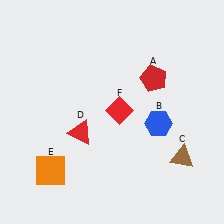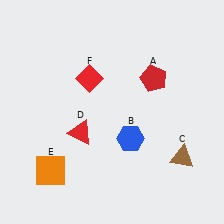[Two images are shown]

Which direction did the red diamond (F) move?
The red diamond (F) moved up.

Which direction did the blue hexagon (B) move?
The blue hexagon (B) moved left.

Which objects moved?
The objects that moved are: the blue hexagon (B), the red diamond (F).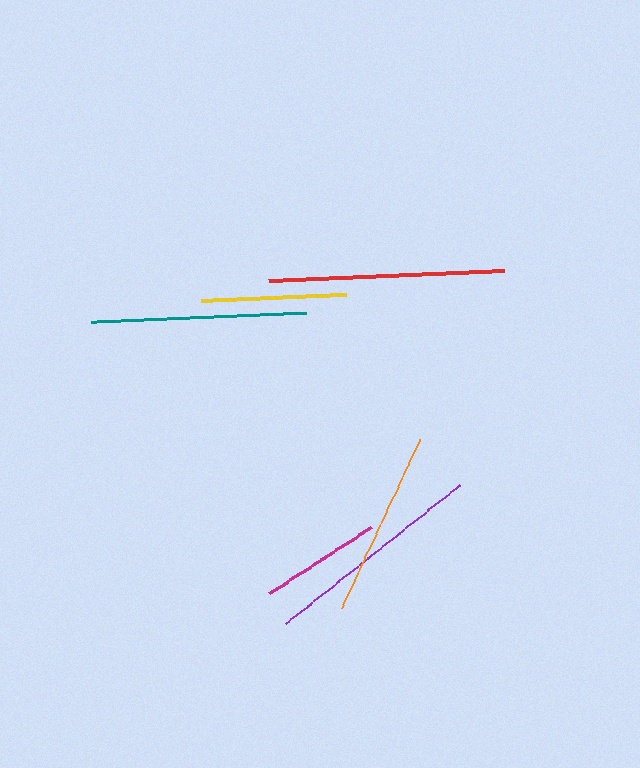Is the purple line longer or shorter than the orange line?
The purple line is longer than the orange line.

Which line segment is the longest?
The red line is the longest at approximately 236 pixels.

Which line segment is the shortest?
The magenta line is the shortest at approximately 122 pixels.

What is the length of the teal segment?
The teal segment is approximately 215 pixels long.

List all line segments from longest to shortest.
From longest to shortest: red, purple, teal, orange, yellow, magenta.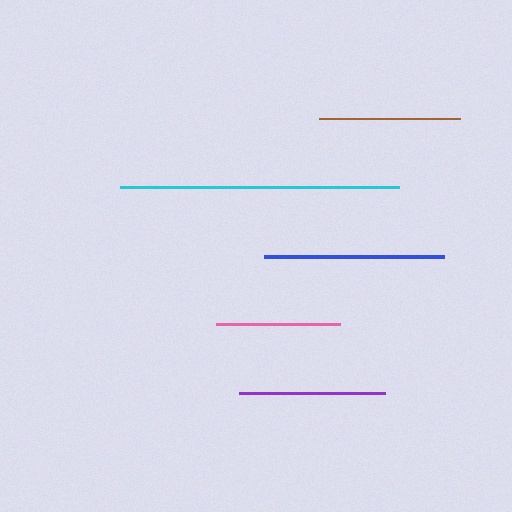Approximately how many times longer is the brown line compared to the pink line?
The brown line is approximately 1.1 times the length of the pink line.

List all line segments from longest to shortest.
From longest to shortest: cyan, blue, purple, brown, pink.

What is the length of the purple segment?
The purple segment is approximately 145 pixels long.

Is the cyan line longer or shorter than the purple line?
The cyan line is longer than the purple line.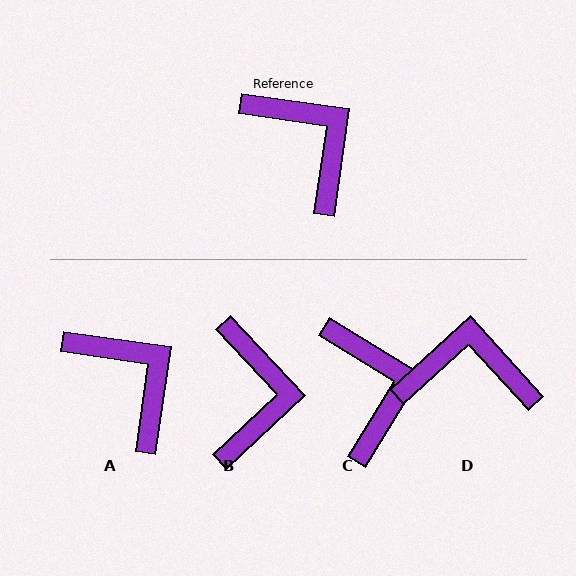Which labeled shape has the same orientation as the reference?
A.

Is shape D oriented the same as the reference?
No, it is off by about 51 degrees.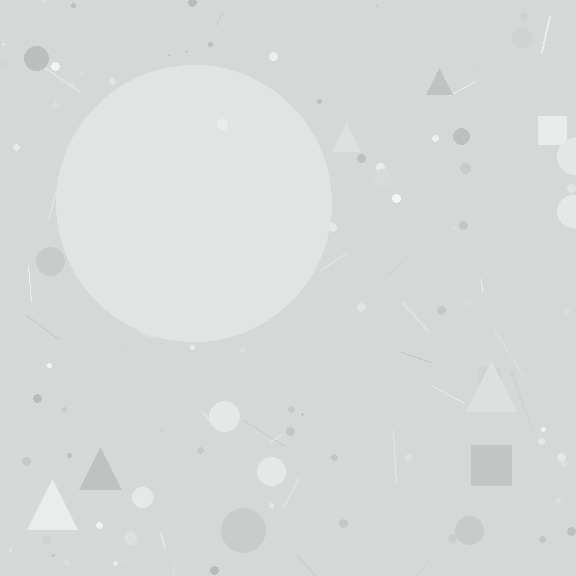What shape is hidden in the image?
A circle is hidden in the image.